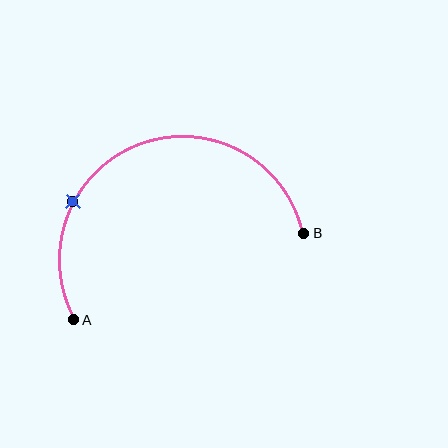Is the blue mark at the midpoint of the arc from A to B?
No. The blue mark lies on the arc but is closer to endpoint A. The arc midpoint would be at the point on the curve equidistant along the arc from both A and B.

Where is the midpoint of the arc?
The arc midpoint is the point on the curve farthest from the straight line joining A and B. It sits above that line.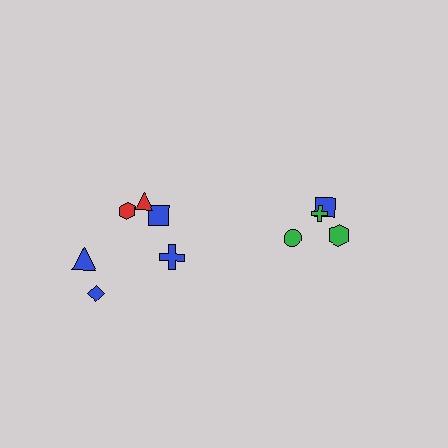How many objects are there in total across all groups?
There are 10 objects.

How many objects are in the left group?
There are 6 objects.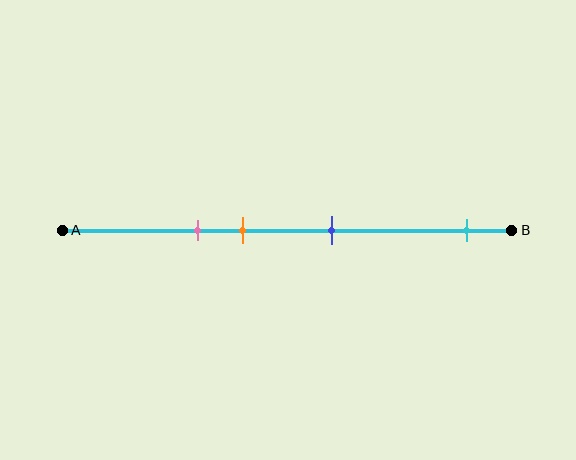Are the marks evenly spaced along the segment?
No, the marks are not evenly spaced.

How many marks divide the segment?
There are 4 marks dividing the segment.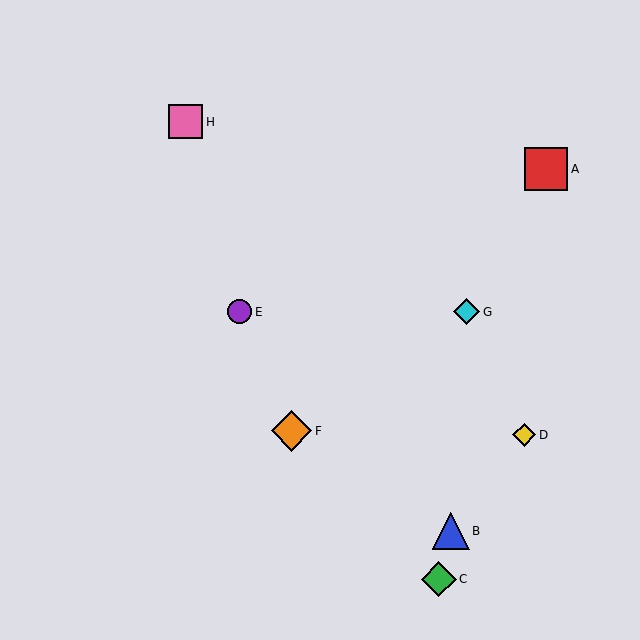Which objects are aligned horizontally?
Objects E, G are aligned horizontally.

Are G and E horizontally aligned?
Yes, both are at y≈312.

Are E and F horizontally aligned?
No, E is at y≈312 and F is at y≈431.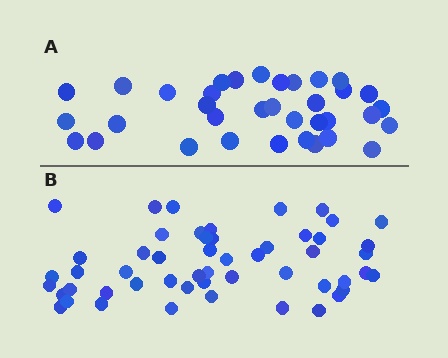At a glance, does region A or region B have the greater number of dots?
Region B (the bottom region) has more dots.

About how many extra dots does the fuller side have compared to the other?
Region B has approximately 15 more dots than region A.